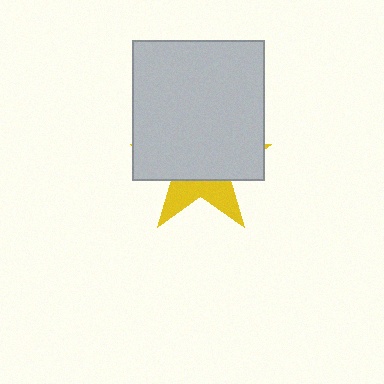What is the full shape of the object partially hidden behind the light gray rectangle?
The partially hidden object is a yellow star.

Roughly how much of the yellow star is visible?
A small part of it is visible (roughly 32%).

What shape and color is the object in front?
The object in front is a light gray rectangle.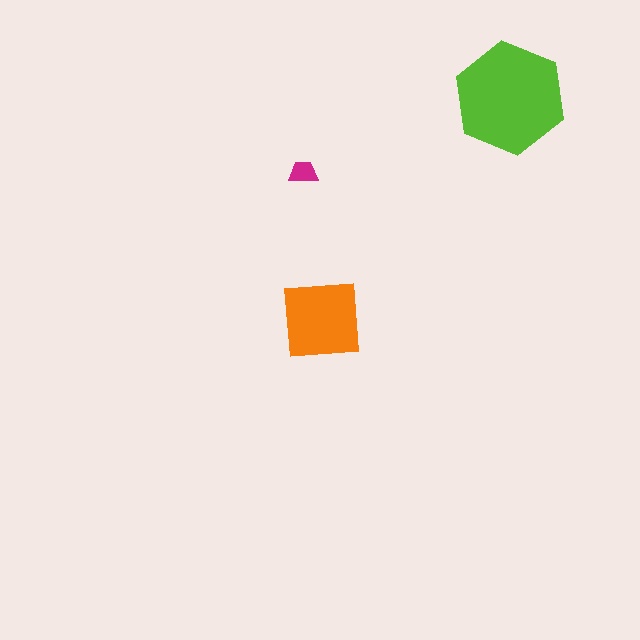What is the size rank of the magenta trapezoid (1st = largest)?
3rd.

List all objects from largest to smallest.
The lime hexagon, the orange square, the magenta trapezoid.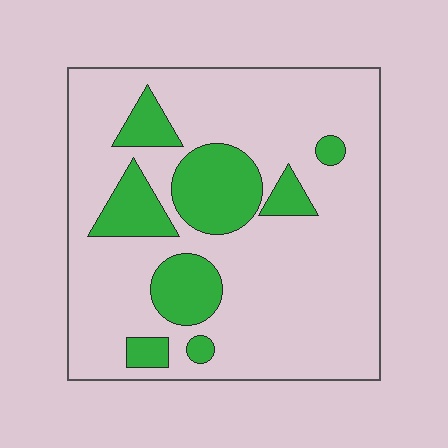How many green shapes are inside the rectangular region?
8.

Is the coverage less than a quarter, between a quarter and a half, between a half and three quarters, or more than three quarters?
Less than a quarter.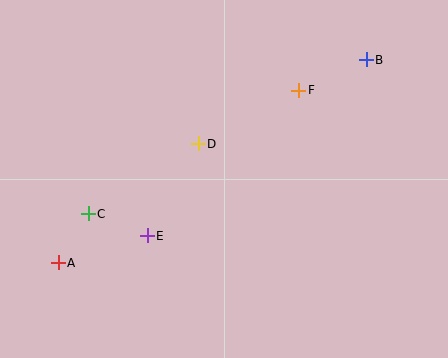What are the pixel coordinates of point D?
Point D is at (198, 144).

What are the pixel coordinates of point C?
Point C is at (88, 214).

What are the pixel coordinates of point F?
Point F is at (299, 90).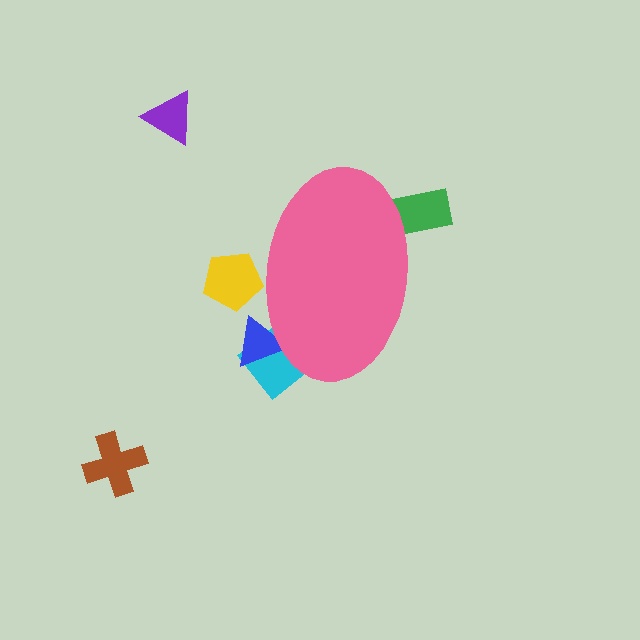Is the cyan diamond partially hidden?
Yes, the cyan diamond is partially hidden behind the pink ellipse.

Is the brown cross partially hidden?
No, the brown cross is fully visible.